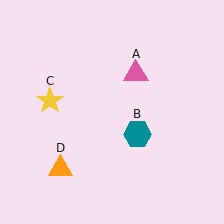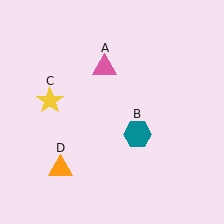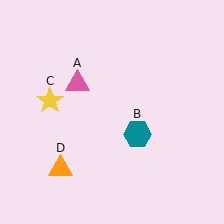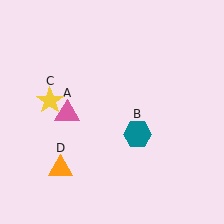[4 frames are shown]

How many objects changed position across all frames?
1 object changed position: pink triangle (object A).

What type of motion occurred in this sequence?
The pink triangle (object A) rotated counterclockwise around the center of the scene.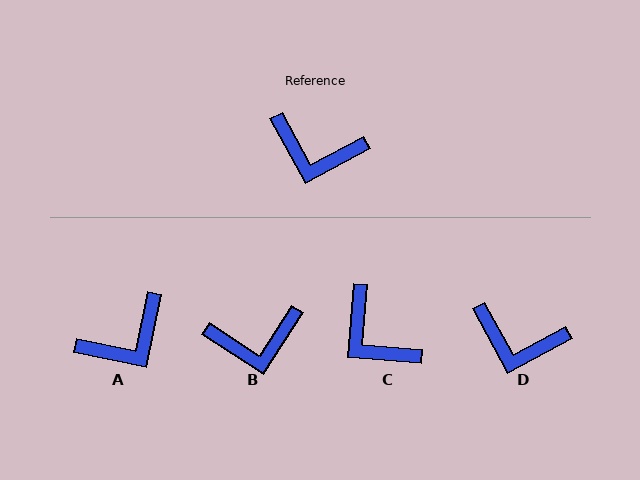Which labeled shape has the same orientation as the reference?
D.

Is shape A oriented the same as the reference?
No, it is off by about 50 degrees.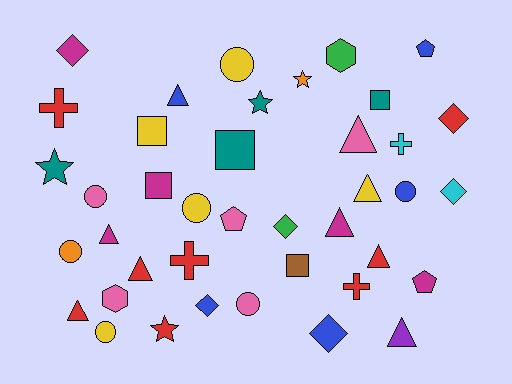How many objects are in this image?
There are 40 objects.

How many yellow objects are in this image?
There are 5 yellow objects.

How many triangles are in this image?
There are 9 triangles.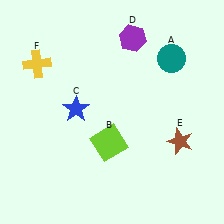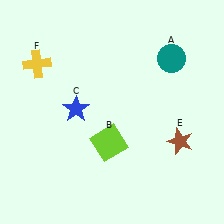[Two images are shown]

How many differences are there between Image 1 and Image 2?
There is 1 difference between the two images.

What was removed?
The purple hexagon (D) was removed in Image 2.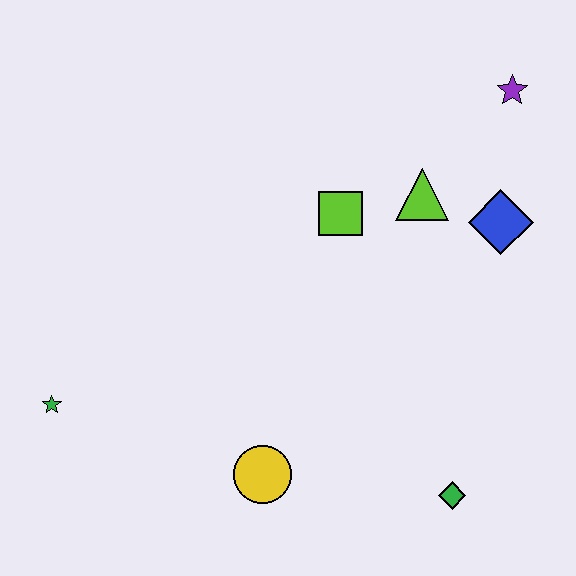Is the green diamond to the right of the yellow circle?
Yes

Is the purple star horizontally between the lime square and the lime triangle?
No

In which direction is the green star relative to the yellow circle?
The green star is to the left of the yellow circle.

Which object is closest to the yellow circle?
The green diamond is closest to the yellow circle.